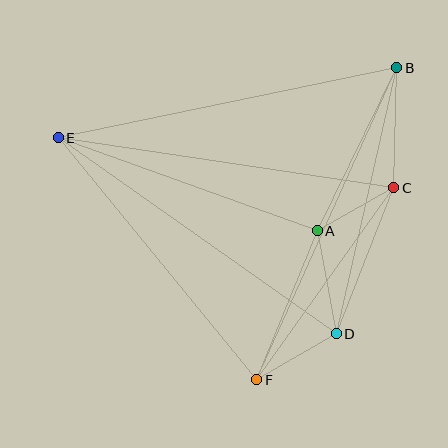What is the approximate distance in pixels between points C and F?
The distance between C and F is approximately 236 pixels.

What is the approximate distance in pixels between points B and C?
The distance between B and C is approximately 120 pixels.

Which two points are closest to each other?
Points A and C are closest to each other.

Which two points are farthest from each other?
Points B and E are farthest from each other.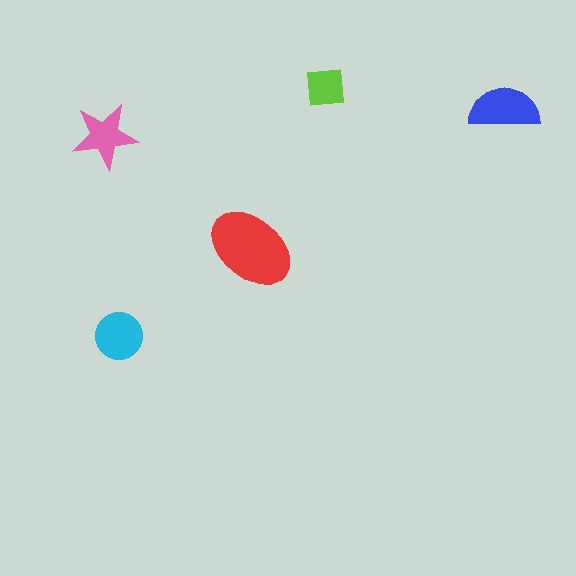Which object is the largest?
The red ellipse.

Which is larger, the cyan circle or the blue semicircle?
The blue semicircle.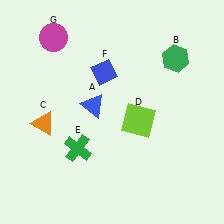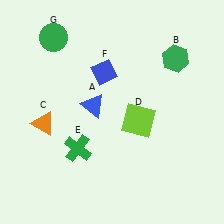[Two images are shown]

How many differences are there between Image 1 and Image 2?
There is 1 difference between the two images.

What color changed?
The circle (G) changed from magenta in Image 1 to green in Image 2.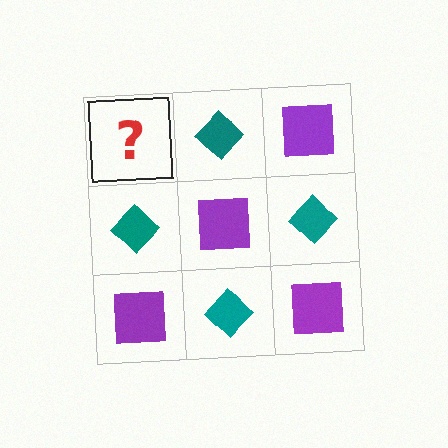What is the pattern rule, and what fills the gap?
The rule is that it alternates purple square and teal diamond in a checkerboard pattern. The gap should be filled with a purple square.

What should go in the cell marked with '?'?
The missing cell should contain a purple square.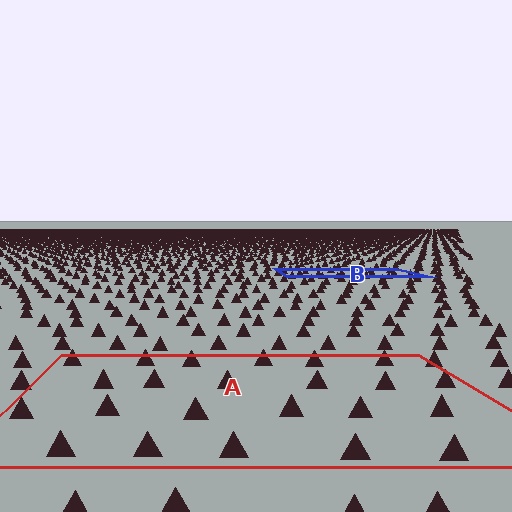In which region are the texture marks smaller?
The texture marks are smaller in region B, because it is farther away.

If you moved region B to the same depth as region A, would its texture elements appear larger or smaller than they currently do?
They would appear larger. At a closer depth, the same texture elements are projected at a bigger on-screen size.